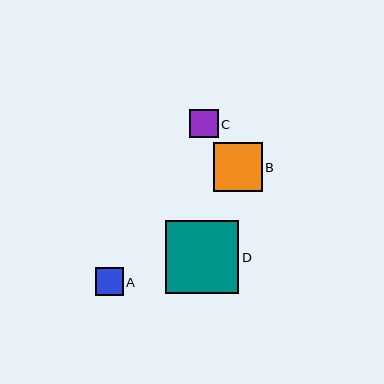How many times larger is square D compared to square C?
Square D is approximately 2.6 times the size of square C.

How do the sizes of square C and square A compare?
Square C and square A are approximately the same size.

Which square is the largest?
Square D is the largest with a size of approximately 73 pixels.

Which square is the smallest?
Square A is the smallest with a size of approximately 27 pixels.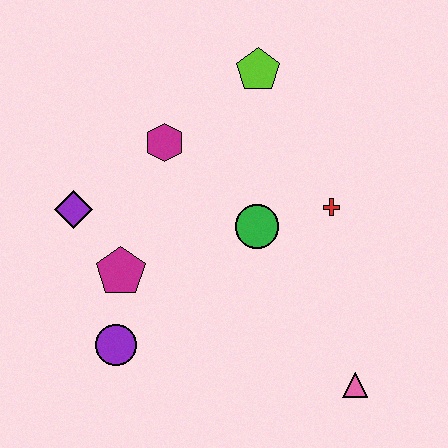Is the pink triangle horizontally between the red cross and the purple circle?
No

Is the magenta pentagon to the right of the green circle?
No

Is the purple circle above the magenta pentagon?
No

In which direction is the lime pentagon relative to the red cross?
The lime pentagon is above the red cross.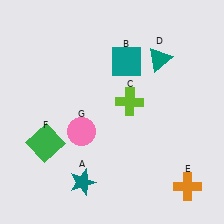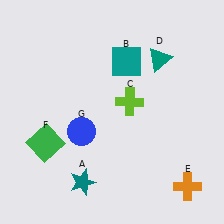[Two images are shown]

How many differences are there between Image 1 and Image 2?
There is 1 difference between the two images.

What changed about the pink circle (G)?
In Image 1, G is pink. In Image 2, it changed to blue.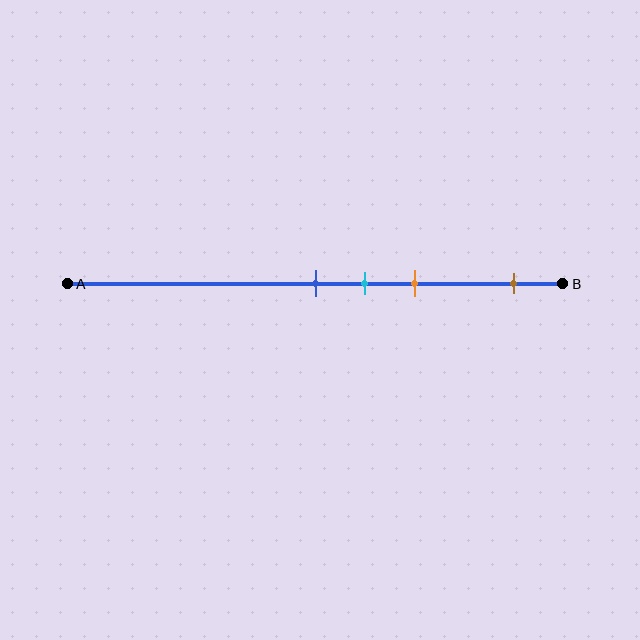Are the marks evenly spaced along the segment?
No, the marks are not evenly spaced.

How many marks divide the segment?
There are 4 marks dividing the segment.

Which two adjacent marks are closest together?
The blue and cyan marks are the closest adjacent pair.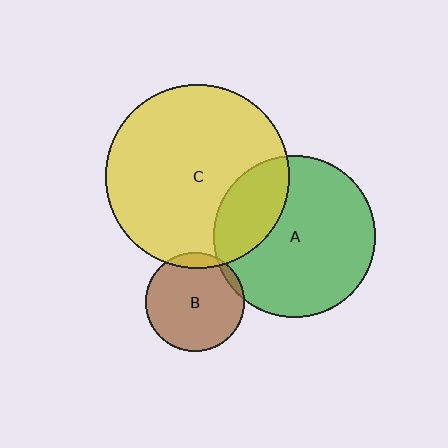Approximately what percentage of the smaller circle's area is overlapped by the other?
Approximately 5%.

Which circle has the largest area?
Circle C (yellow).